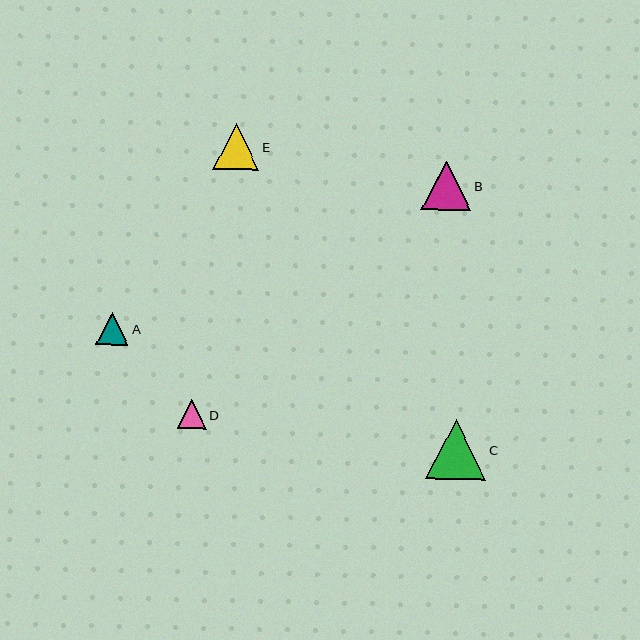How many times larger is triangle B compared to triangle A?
Triangle B is approximately 1.5 times the size of triangle A.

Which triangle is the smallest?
Triangle D is the smallest with a size of approximately 29 pixels.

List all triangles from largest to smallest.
From largest to smallest: C, B, E, A, D.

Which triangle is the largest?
Triangle C is the largest with a size of approximately 60 pixels.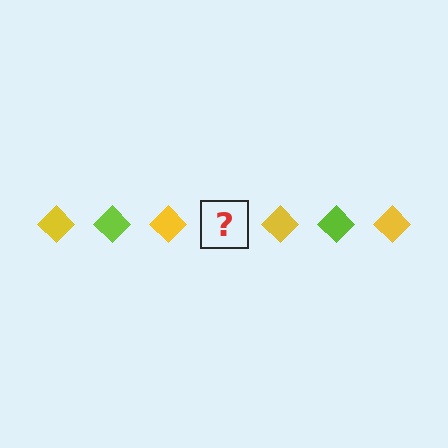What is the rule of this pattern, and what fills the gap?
The rule is that the pattern cycles through yellow, lime diamonds. The gap should be filled with a lime diamond.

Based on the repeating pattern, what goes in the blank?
The blank should be a lime diamond.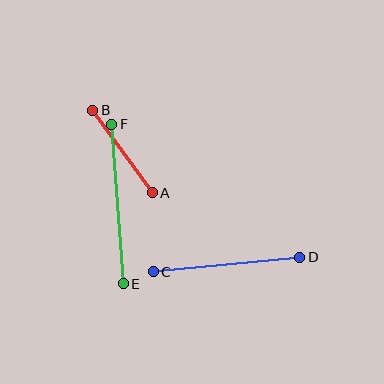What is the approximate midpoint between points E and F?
The midpoint is at approximately (118, 204) pixels.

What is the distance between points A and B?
The distance is approximately 102 pixels.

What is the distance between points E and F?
The distance is approximately 160 pixels.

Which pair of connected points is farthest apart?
Points E and F are farthest apart.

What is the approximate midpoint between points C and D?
The midpoint is at approximately (227, 264) pixels.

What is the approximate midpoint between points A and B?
The midpoint is at approximately (122, 152) pixels.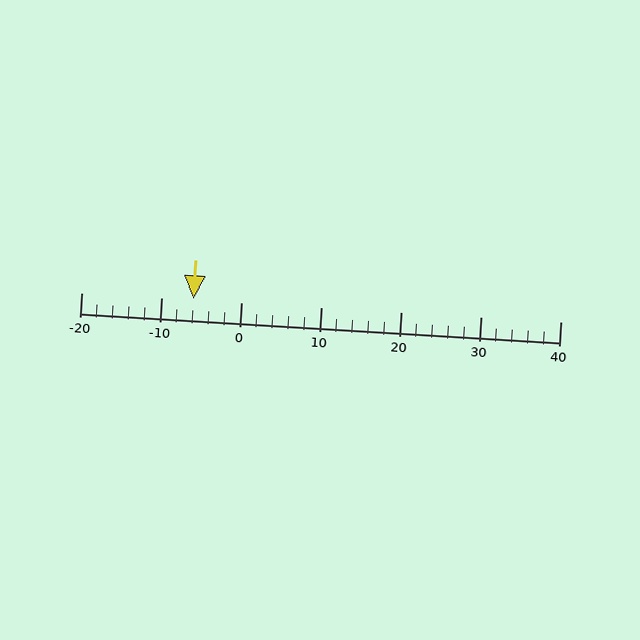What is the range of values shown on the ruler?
The ruler shows values from -20 to 40.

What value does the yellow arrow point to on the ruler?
The yellow arrow points to approximately -6.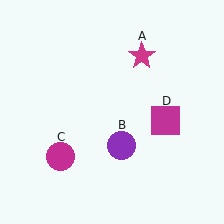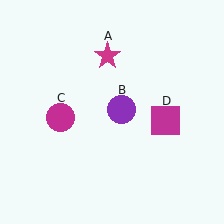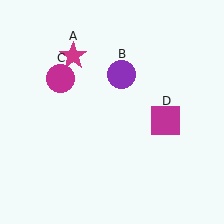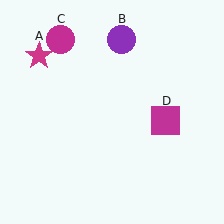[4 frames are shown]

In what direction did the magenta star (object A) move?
The magenta star (object A) moved left.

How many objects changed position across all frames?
3 objects changed position: magenta star (object A), purple circle (object B), magenta circle (object C).